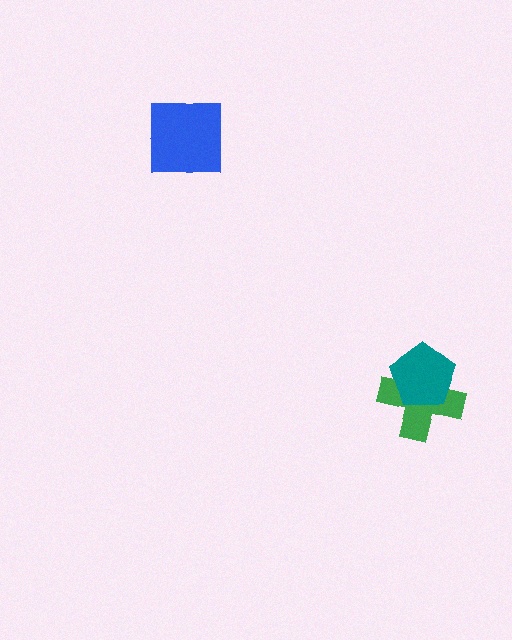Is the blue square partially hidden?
No, no other shape covers it.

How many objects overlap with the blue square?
0 objects overlap with the blue square.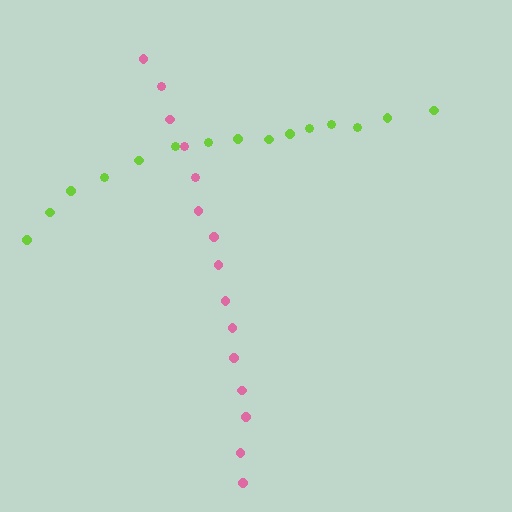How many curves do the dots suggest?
There are 2 distinct paths.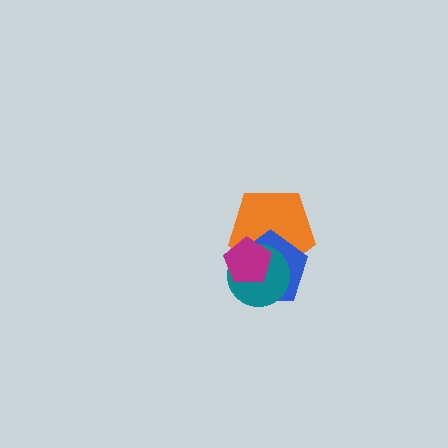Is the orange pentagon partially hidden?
Yes, it is partially covered by another shape.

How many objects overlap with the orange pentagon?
3 objects overlap with the orange pentagon.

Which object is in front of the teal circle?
The magenta pentagon is in front of the teal circle.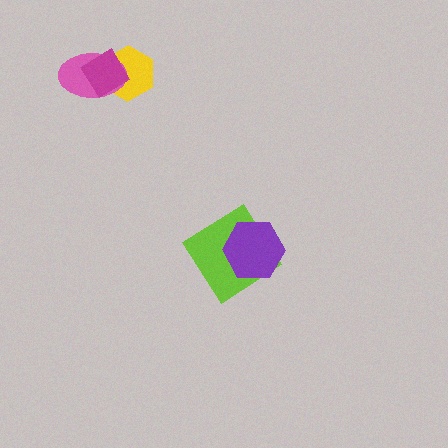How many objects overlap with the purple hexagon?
1 object overlaps with the purple hexagon.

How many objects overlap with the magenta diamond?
2 objects overlap with the magenta diamond.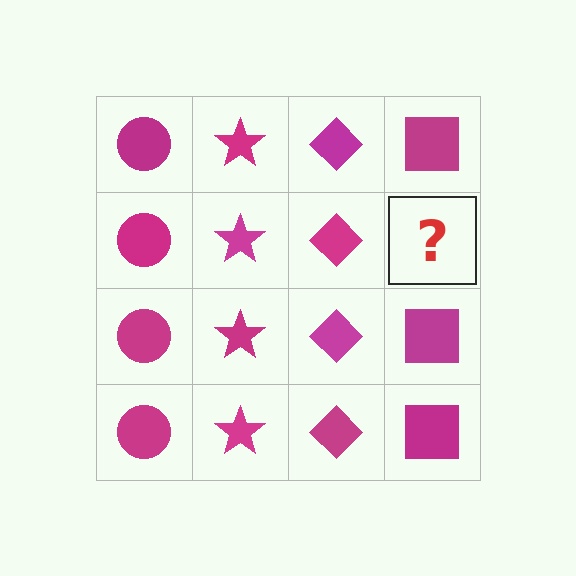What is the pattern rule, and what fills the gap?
The rule is that each column has a consistent shape. The gap should be filled with a magenta square.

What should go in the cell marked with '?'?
The missing cell should contain a magenta square.